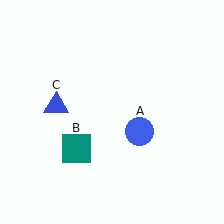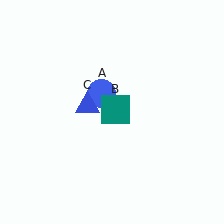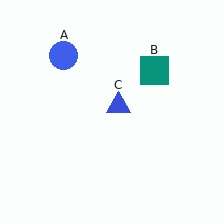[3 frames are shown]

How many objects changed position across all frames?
3 objects changed position: blue circle (object A), teal square (object B), blue triangle (object C).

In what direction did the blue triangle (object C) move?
The blue triangle (object C) moved right.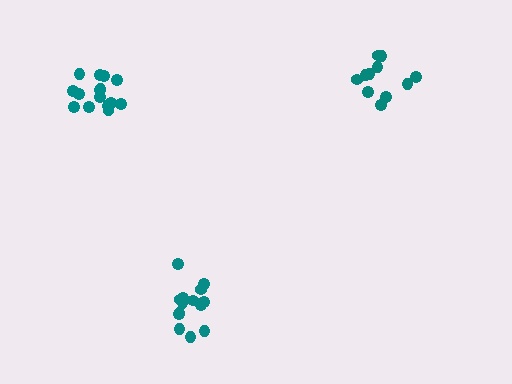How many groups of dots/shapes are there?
There are 3 groups.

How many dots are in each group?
Group 1: 11 dots, Group 2: 15 dots, Group 3: 14 dots (40 total).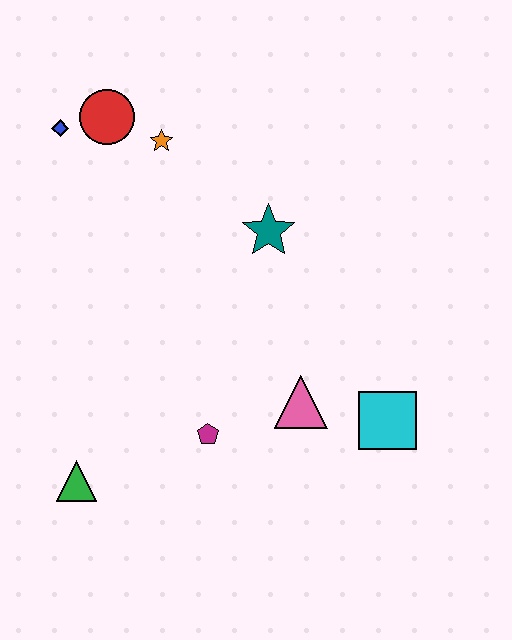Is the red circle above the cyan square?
Yes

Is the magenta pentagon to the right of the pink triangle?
No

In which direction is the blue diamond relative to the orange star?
The blue diamond is to the left of the orange star.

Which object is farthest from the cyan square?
The blue diamond is farthest from the cyan square.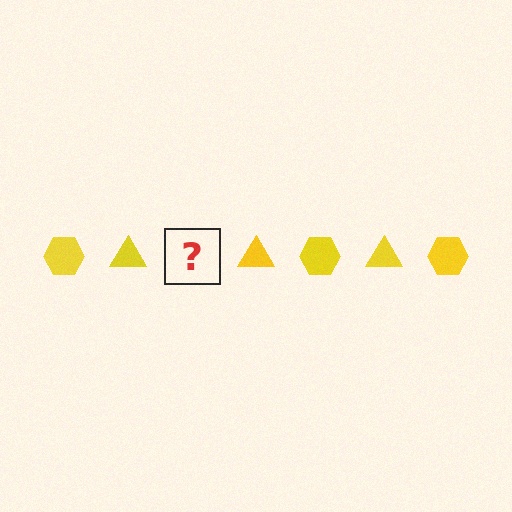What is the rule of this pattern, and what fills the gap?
The rule is that the pattern cycles through hexagon, triangle shapes in yellow. The gap should be filled with a yellow hexagon.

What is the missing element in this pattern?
The missing element is a yellow hexagon.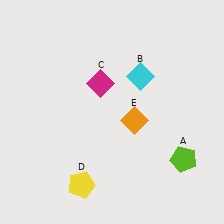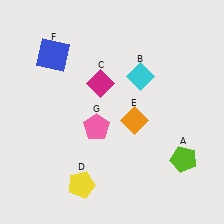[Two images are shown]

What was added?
A blue square (F), a pink pentagon (G) were added in Image 2.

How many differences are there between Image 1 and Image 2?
There are 2 differences between the two images.